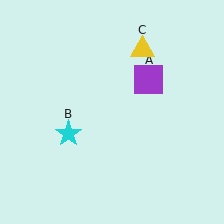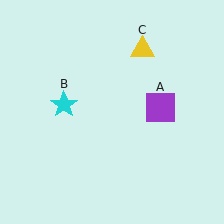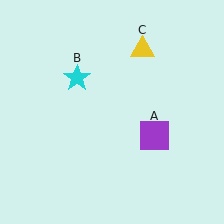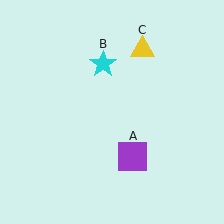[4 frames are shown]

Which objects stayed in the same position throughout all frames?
Yellow triangle (object C) remained stationary.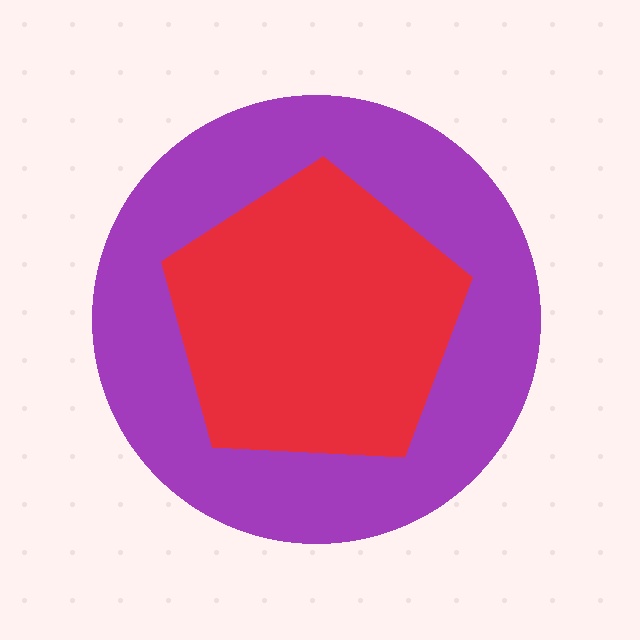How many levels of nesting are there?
2.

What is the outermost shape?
The purple circle.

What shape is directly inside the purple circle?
The red pentagon.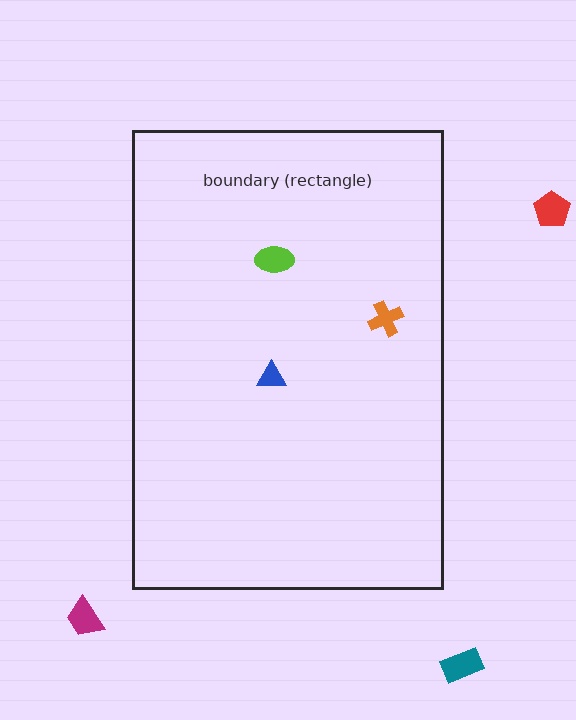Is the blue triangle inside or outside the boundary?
Inside.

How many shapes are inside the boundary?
3 inside, 3 outside.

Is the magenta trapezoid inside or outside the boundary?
Outside.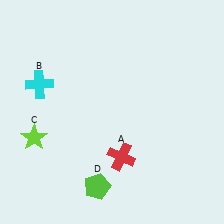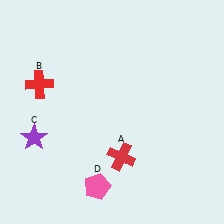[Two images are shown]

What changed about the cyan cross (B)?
In Image 1, B is cyan. In Image 2, it changed to red.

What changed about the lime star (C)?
In Image 1, C is lime. In Image 2, it changed to purple.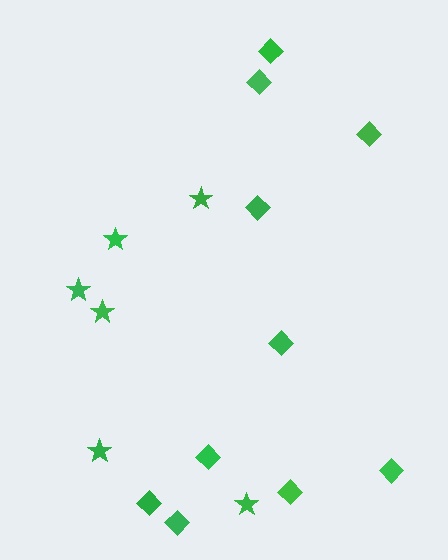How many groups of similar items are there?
There are 2 groups: one group of diamonds (10) and one group of stars (6).